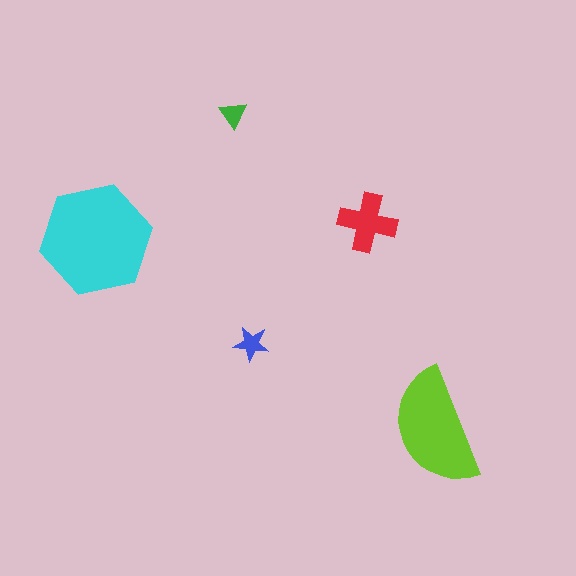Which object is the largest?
The cyan hexagon.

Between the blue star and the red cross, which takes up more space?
The red cross.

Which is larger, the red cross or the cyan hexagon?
The cyan hexagon.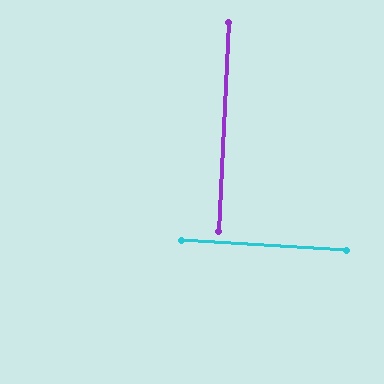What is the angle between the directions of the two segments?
Approximately 89 degrees.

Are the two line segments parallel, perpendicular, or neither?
Perpendicular — they meet at approximately 89°.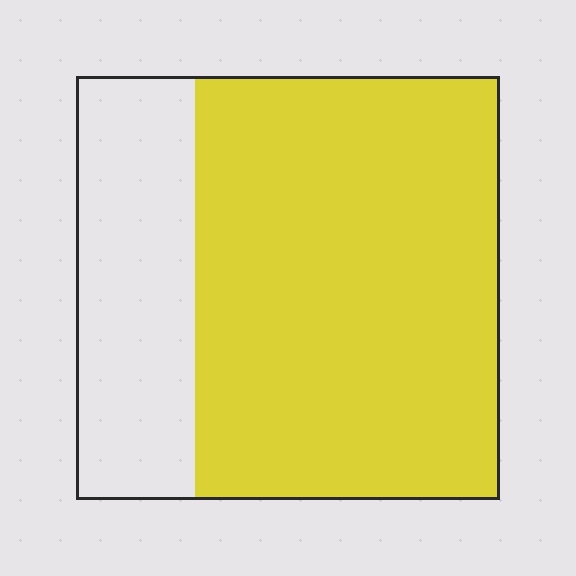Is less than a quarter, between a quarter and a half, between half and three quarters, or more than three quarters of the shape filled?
Between half and three quarters.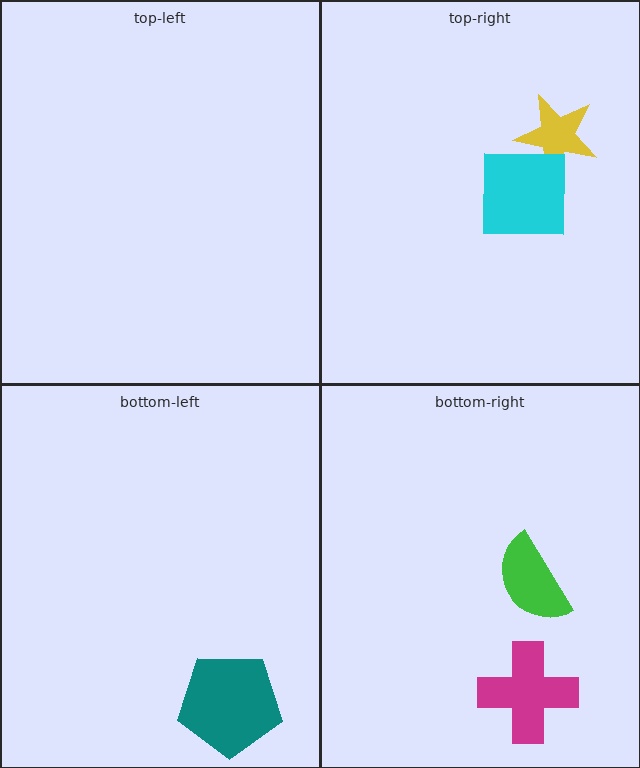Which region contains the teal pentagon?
The bottom-left region.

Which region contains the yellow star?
The top-right region.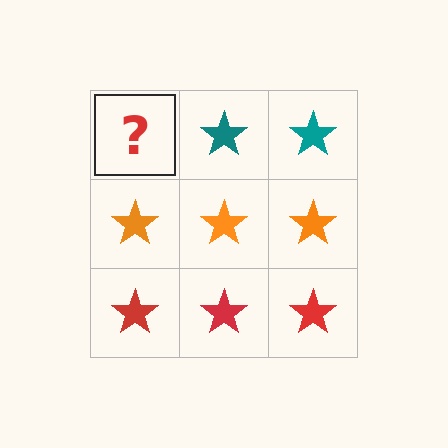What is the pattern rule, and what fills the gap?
The rule is that each row has a consistent color. The gap should be filled with a teal star.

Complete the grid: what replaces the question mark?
The question mark should be replaced with a teal star.